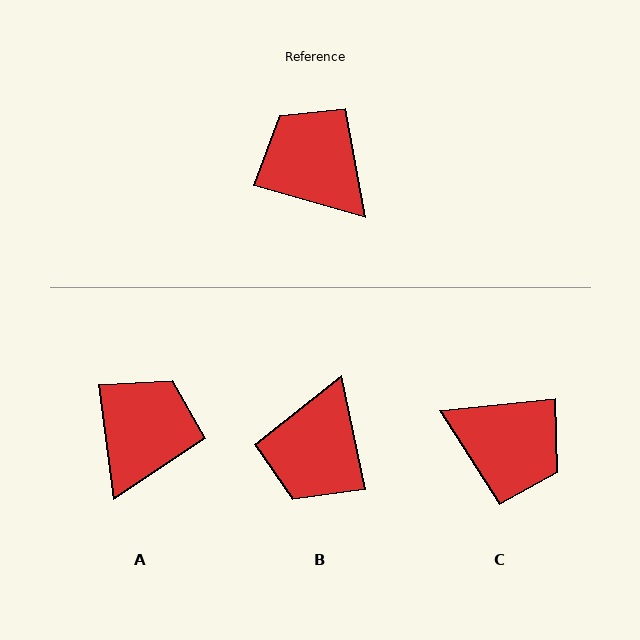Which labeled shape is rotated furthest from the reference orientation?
C, about 158 degrees away.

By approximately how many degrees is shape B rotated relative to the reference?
Approximately 118 degrees counter-clockwise.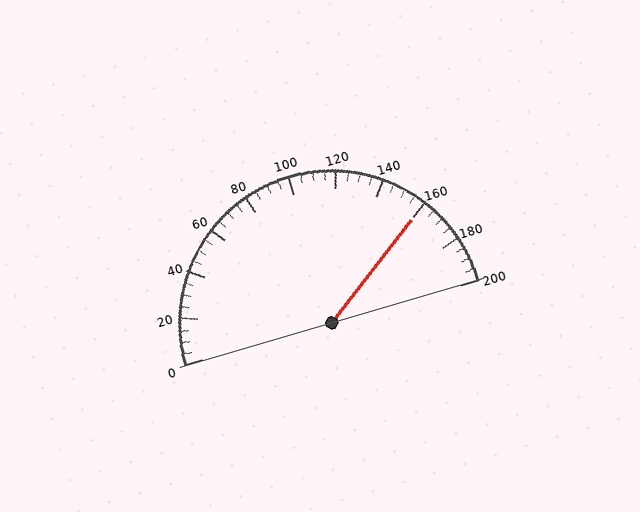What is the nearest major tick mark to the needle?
The nearest major tick mark is 160.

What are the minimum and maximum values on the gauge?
The gauge ranges from 0 to 200.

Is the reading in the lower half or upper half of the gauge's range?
The reading is in the upper half of the range (0 to 200).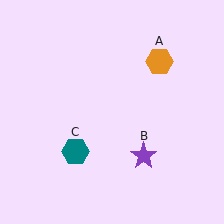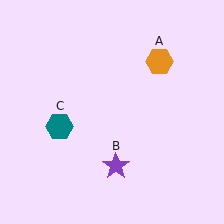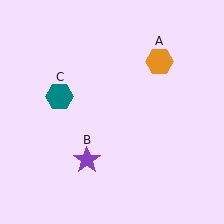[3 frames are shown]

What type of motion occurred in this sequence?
The purple star (object B), teal hexagon (object C) rotated clockwise around the center of the scene.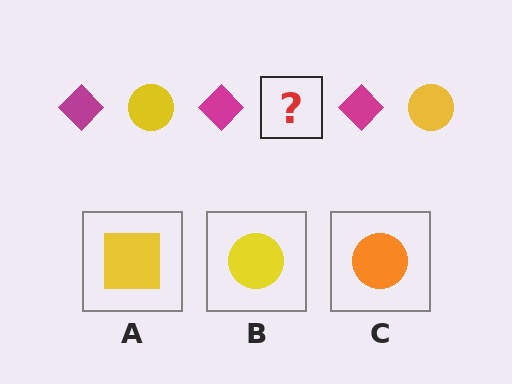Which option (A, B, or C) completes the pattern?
B.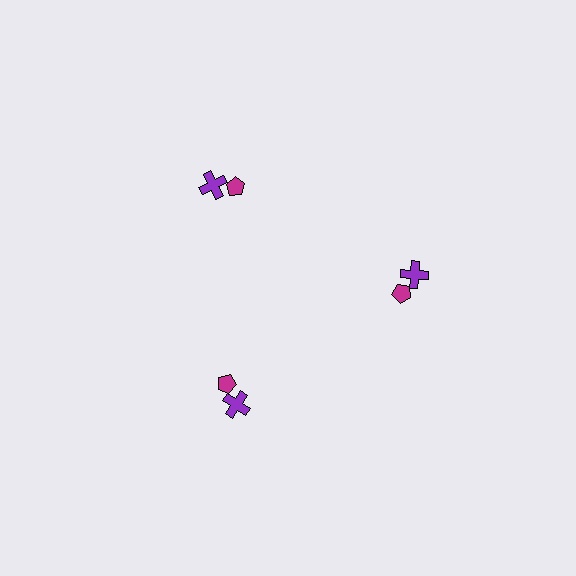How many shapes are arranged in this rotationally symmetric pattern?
There are 6 shapes, arranged in 3 groups of 2.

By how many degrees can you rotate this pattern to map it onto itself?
The pattern maps onto itself every 120 degrees of rotation.